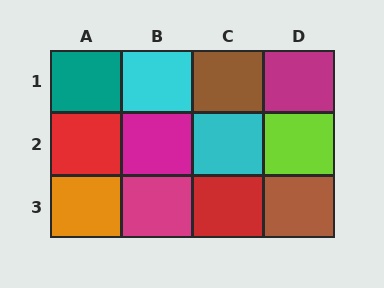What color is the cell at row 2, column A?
Red.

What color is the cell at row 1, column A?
Teal.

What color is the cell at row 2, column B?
Magenta.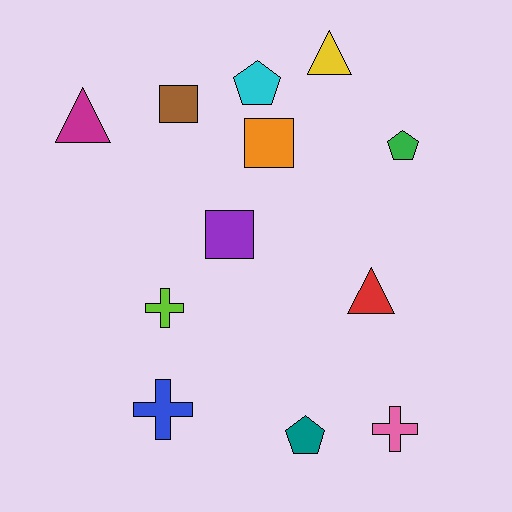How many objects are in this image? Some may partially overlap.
There are 12 objects.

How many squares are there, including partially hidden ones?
There are 3 squares.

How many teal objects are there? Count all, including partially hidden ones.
There is 1 teal object.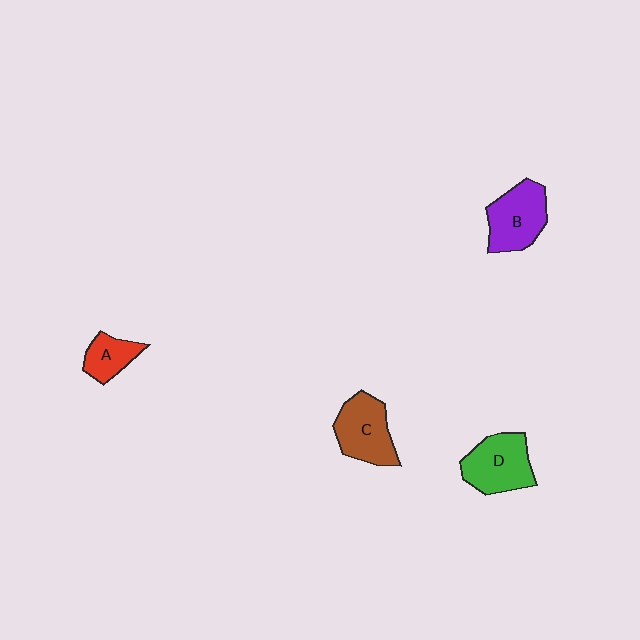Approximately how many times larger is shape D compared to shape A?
Approximately 1.8 times.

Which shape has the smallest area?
Shape A (red).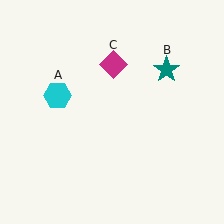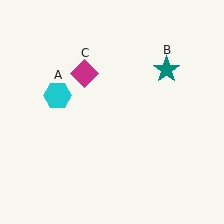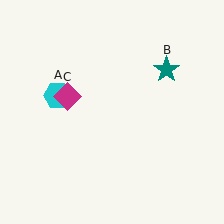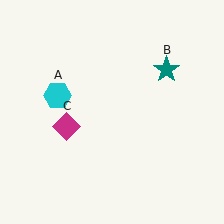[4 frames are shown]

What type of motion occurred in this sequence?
The magenta diamond (object C) rotated counterclockwise around the center of the scene.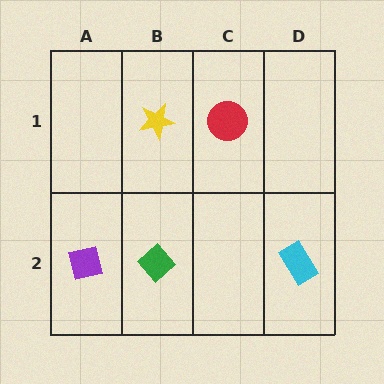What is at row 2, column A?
A purple square.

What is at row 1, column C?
A red circle.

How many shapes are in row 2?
3 shapes.